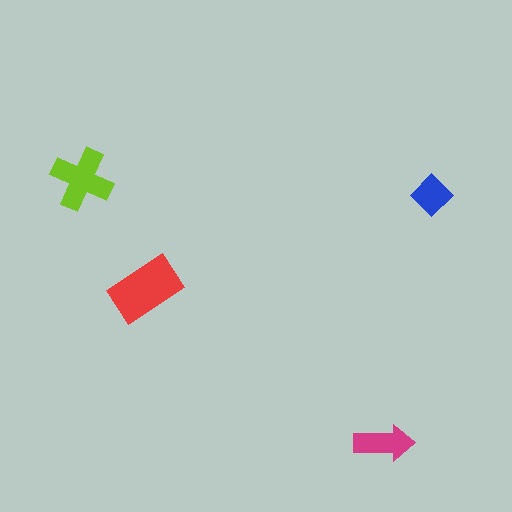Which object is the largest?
The red rectangle.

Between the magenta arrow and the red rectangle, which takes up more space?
The red rectangle.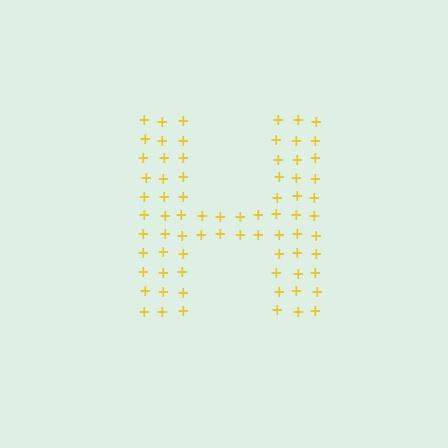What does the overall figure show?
The overall figure shows the letter H.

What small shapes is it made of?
It is made of small plus signs.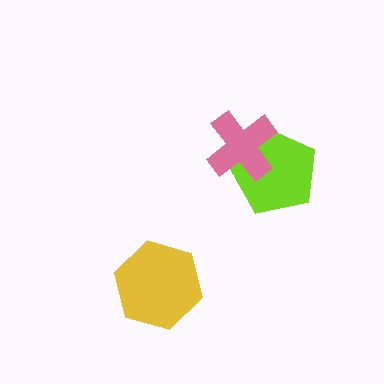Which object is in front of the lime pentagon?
The pink cross is in front of the lime pentagon.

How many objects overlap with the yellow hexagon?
0 objects overlap with the yellow hexagon.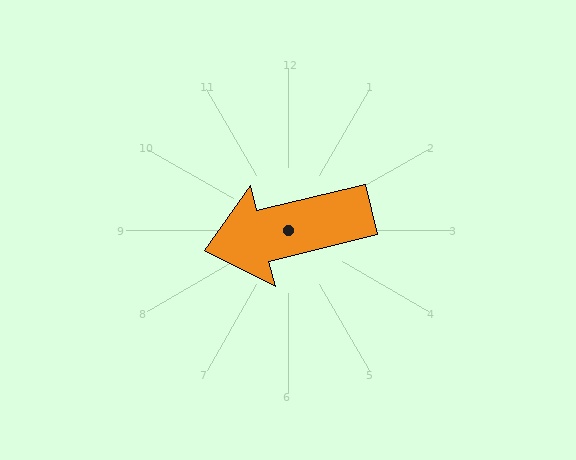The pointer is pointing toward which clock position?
Roughly 9 o'clock.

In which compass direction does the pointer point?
West.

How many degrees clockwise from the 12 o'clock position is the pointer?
Approximately 256 degrees.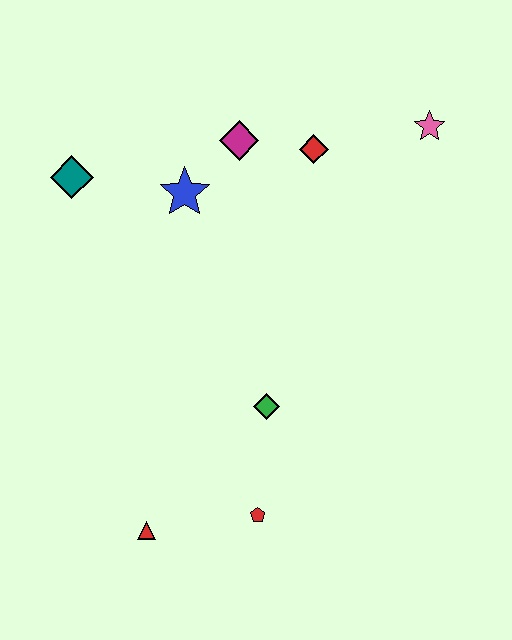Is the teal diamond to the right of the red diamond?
No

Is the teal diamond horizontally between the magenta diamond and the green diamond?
No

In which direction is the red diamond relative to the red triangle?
The red diamond is above the red triangle.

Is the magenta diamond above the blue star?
Yes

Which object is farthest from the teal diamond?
The red pentagon is farthest from the teal diamond.